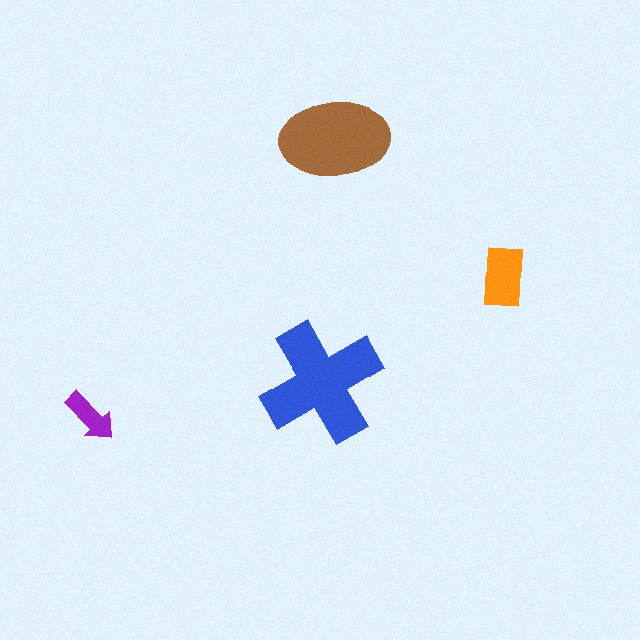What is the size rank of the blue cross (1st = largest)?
1st.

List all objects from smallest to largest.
The purple arrow, the orange rectangle, the brown ellipse, the blue cross.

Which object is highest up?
The brown ellipse is topmost.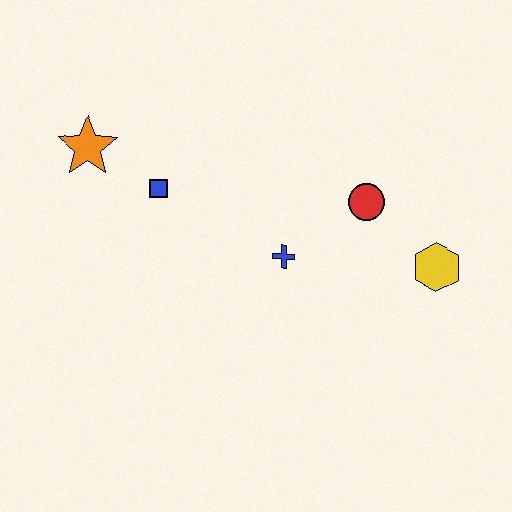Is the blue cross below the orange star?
Yes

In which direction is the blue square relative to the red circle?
The blue square is to the left of the red circle.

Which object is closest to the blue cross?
The red circle is closest to the blue cross.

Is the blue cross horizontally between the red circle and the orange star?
Yes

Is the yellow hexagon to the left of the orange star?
No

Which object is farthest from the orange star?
The yellow hexagon is farthest from the orange star.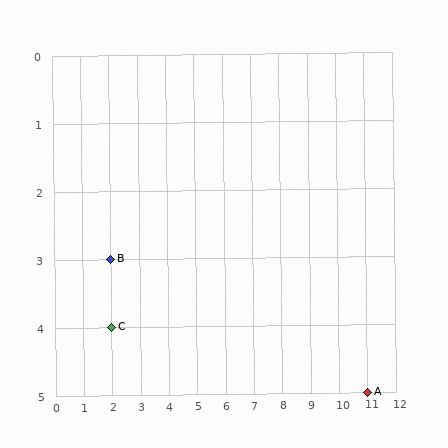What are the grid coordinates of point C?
Point C is at grid coordinates (2, 4).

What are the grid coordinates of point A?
Point A is at grid coordinates (11, 5).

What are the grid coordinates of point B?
Point B is at grid coordinates (2, 3).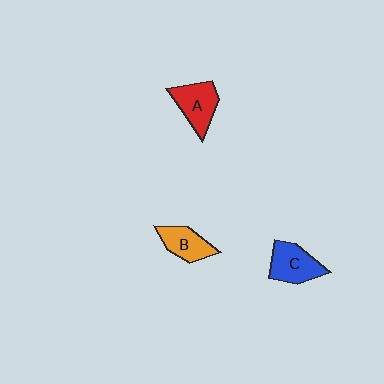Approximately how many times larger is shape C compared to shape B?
Approximately 1.2 times.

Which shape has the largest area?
Shape C (blue).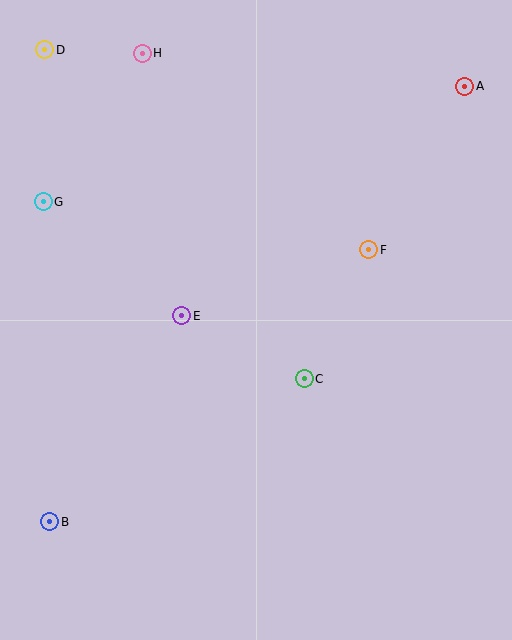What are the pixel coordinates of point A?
Point A is at (465, 86).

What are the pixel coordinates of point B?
Point B is at (50, 522).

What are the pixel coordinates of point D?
Point D is at (45, 50).